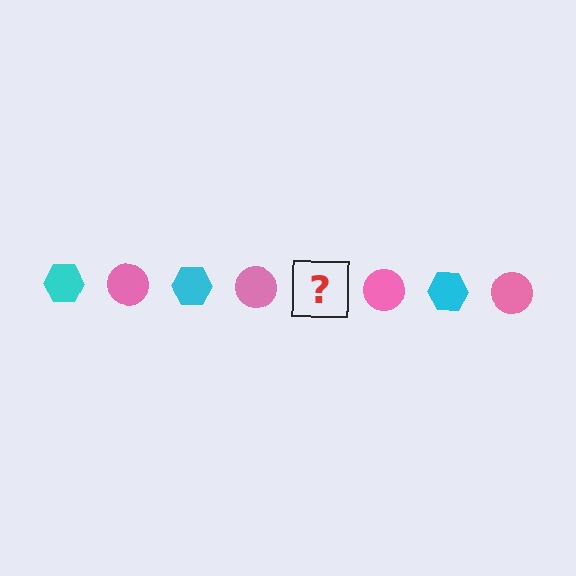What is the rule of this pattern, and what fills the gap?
The rule is that the pattern alternates between cyan hexagon and pink circle. The gap should be filled with a cyan hexagon.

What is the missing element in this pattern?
The missing element is a cyan hexagon.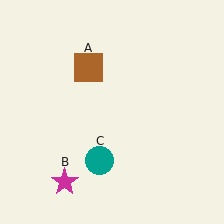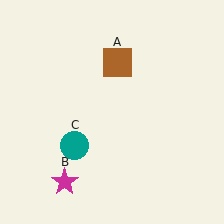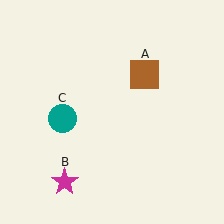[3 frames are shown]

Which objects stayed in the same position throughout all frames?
Magenta star (object B) remained stationary.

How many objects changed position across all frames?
2 objects changed position: brown square (object A), teal circle (object C).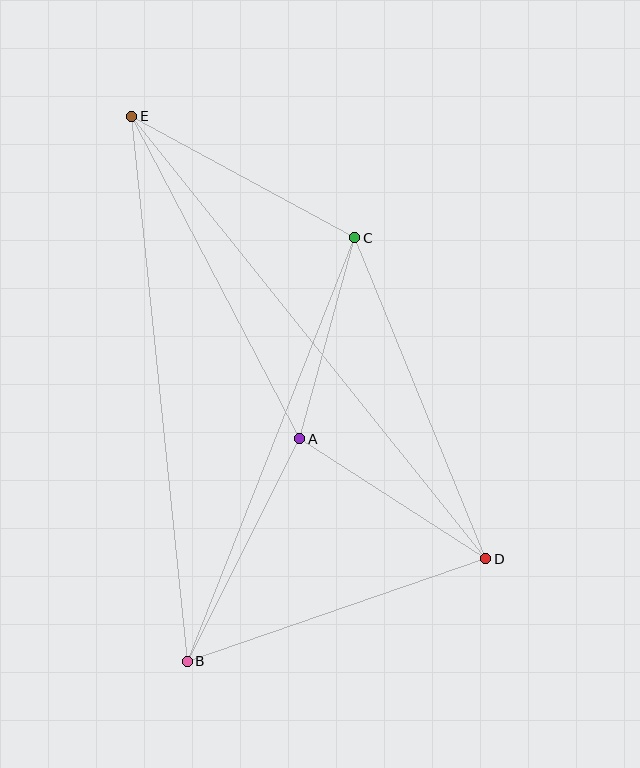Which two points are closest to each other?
Points A and C are closest to each other.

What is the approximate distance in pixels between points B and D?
The distance between B and D is approximately 316 pixels.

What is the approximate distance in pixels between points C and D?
The distance between C and D is approximately 346 pixels.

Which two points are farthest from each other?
Points D and E are farthest from each other.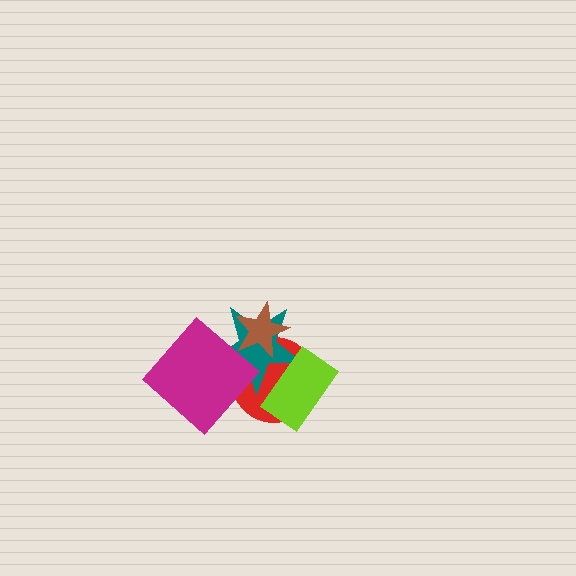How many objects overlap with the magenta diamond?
2 objects overlap with the magenta diamond.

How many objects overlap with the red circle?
4 objects overlap with the red circle.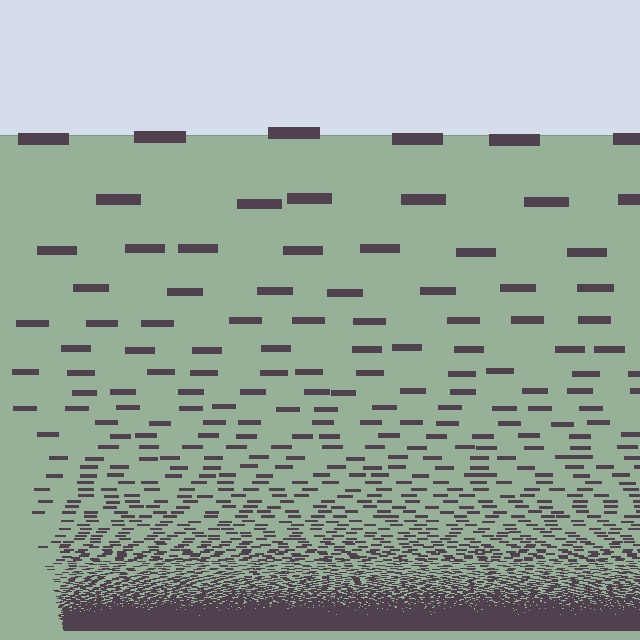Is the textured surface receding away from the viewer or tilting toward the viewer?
The surface appears to tilt toward the viewer. Texture elements get larger and sparser toward the top.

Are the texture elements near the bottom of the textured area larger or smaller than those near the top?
Smaller. The gradient is inverted — elements near the bottom are smaller and denser.